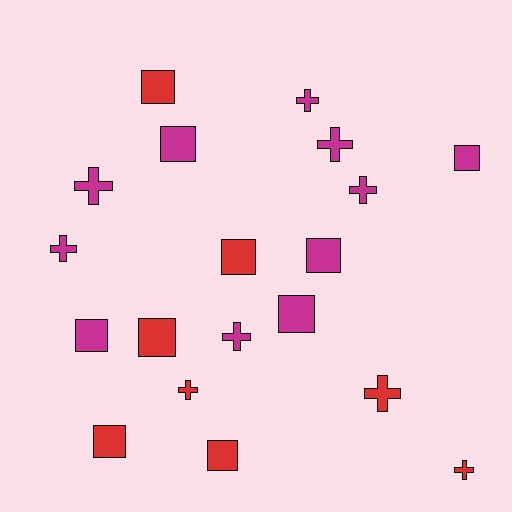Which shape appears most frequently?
Square, with 10 objects.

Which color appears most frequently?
Magenta, with 11 objects.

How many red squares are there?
There are 5 red squares.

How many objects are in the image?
There are 19 objects.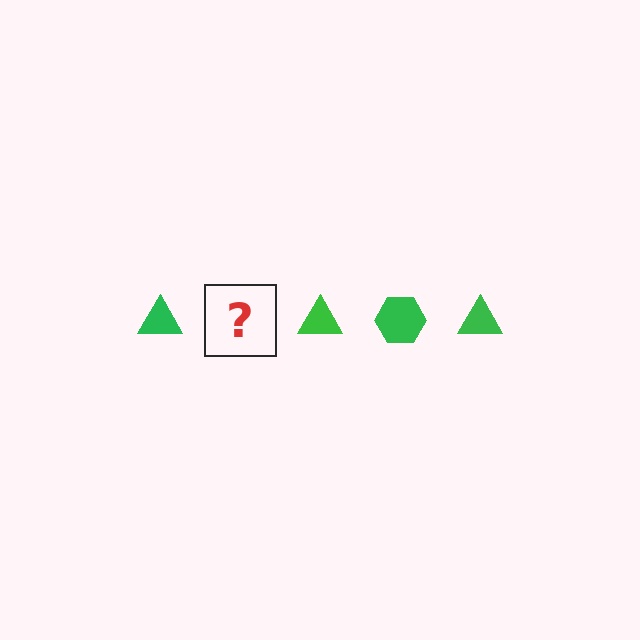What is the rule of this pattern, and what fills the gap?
The rule is that the pattern cycles through triangle, hexagon shapes in green. The gap should be filled with a green hexagon.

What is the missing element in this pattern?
The missing element is a green hexagon.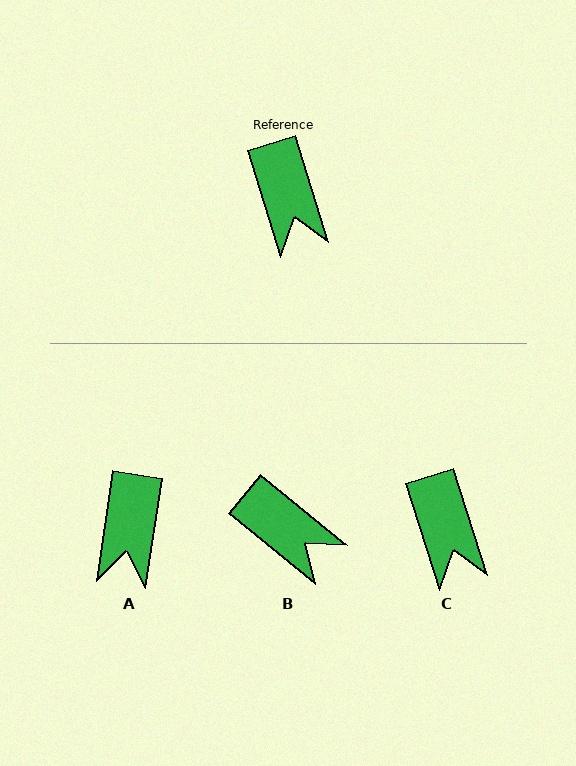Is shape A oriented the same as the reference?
No, it is off by about 26 degrees.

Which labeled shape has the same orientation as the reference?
C.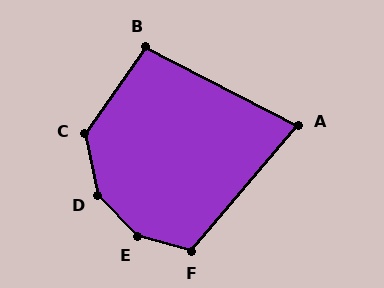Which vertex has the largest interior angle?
E, at approximately 149 degrees.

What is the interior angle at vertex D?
Approximately 148 degrees (obtuse).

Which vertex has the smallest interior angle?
A, at approximately 77 degrees.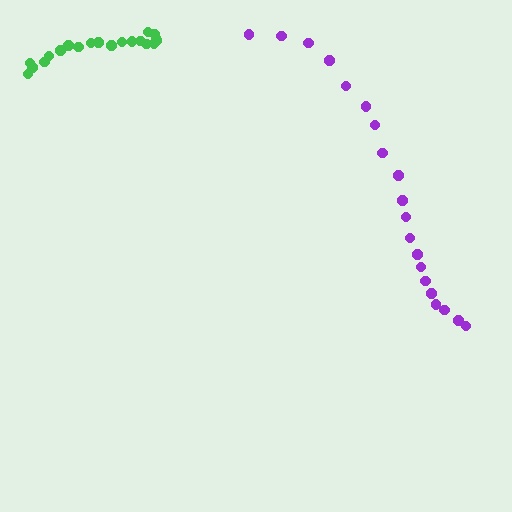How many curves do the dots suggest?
There are 2 distinct paths.